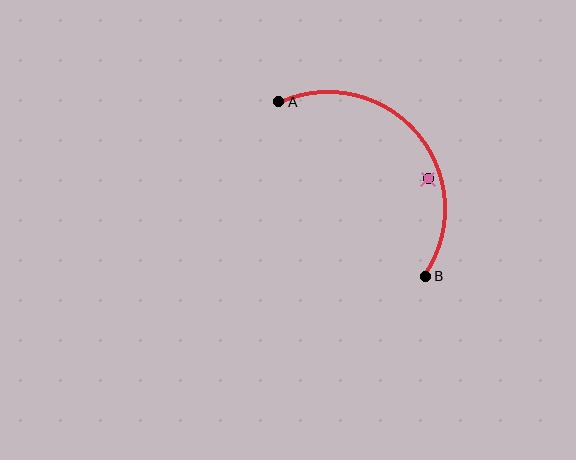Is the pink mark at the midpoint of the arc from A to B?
No — the pink mark does not lie on the arc at all. It sits slightly inside the curve.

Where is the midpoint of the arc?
The arc midpoint is the point on the curve farthest from the straight line joining A and B. It sits above and to the right of that line.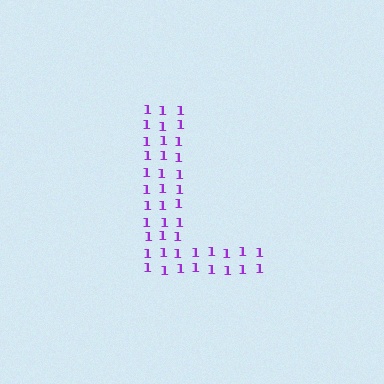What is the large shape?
The large shape is the letter L.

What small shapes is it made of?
It is made of small digit 1's.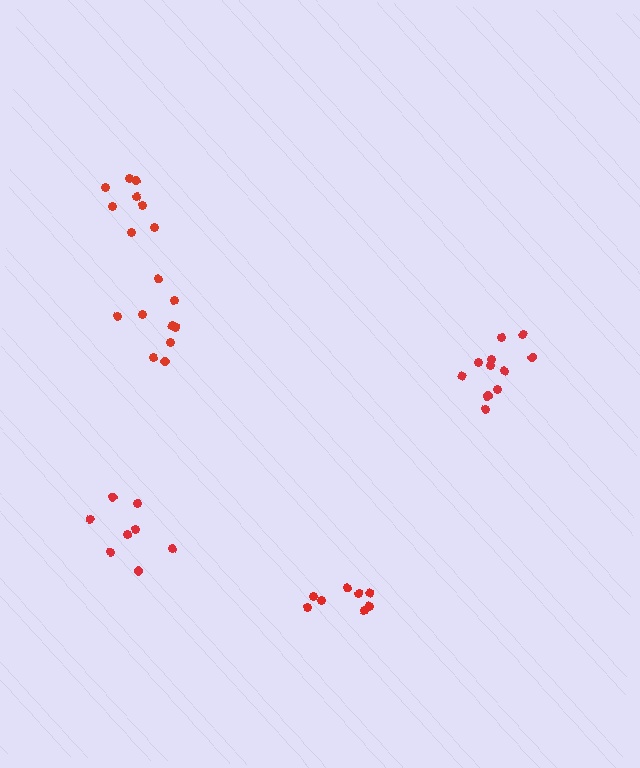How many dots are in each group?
Group 1: 8 dots, Group 2: 8 dots, Group 3: 11 dots, Group 4: 9 dots, Group 5: 8 dots (44 total).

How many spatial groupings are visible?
There are 5 spatial groupings.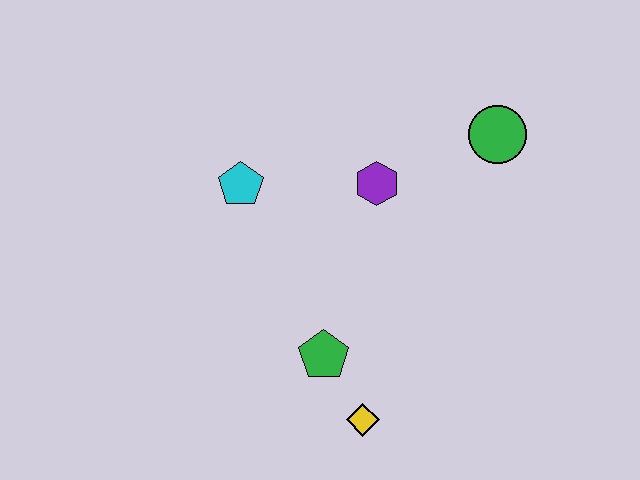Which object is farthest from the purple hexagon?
The yellow diamond is farthest from the purple hexagon.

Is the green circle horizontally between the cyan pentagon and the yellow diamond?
No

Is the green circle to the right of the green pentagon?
Yes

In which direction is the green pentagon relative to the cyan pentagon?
The green pentagon is below the cyan pentagon.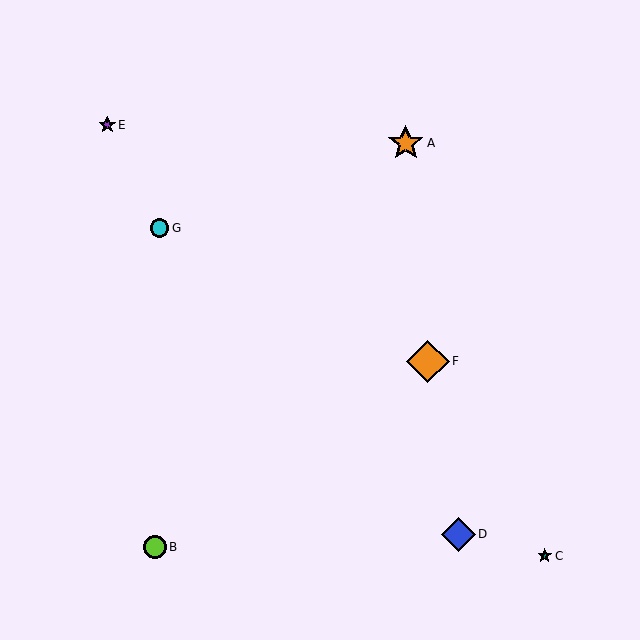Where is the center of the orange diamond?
The center of the orange diamond is at (428, 361).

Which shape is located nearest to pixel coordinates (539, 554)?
The teal star (labeled C) at (545, 556) is nearest to that location.